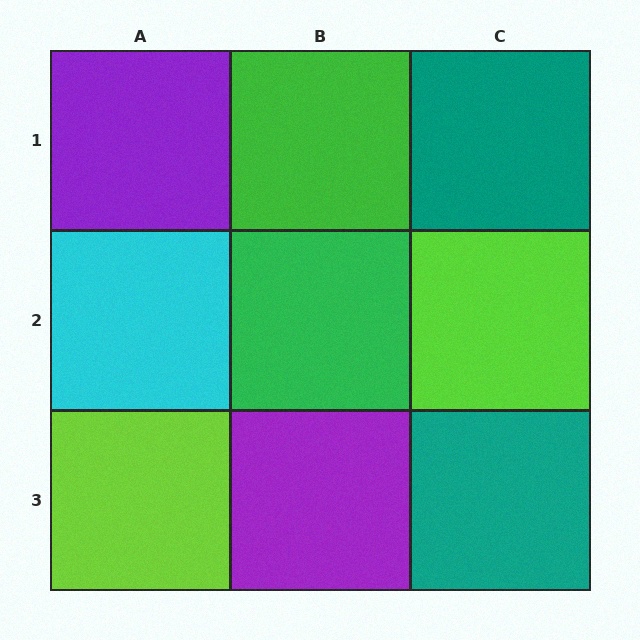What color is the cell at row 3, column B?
Purple.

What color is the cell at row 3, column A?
Lime.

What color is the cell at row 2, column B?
Green.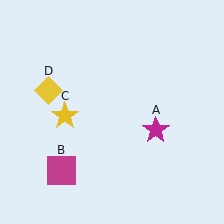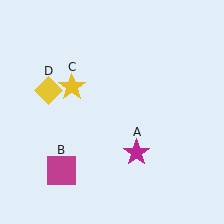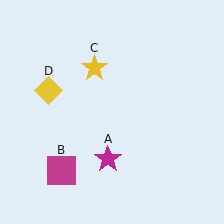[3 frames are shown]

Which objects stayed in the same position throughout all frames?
Magenta square (object B) and yellow diamond (object D) remained stationary.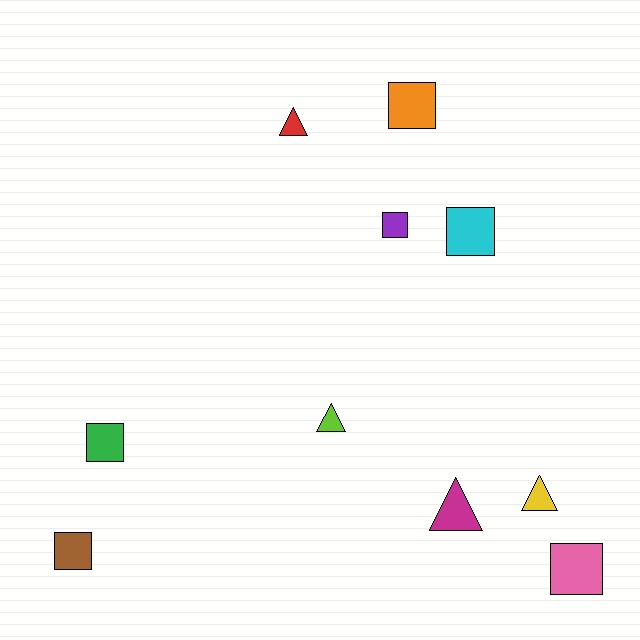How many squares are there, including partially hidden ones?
There are 6 squares.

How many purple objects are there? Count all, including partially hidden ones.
There is 1 purple object.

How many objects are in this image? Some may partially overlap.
There are 10 objects.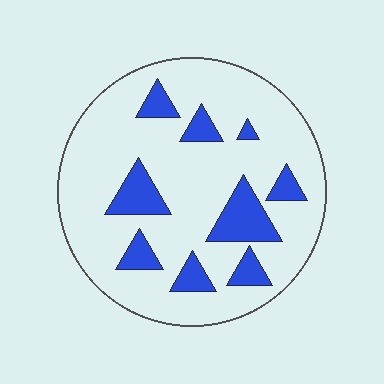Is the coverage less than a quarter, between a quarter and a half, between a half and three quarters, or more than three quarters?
Less than a quarter.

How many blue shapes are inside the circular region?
9.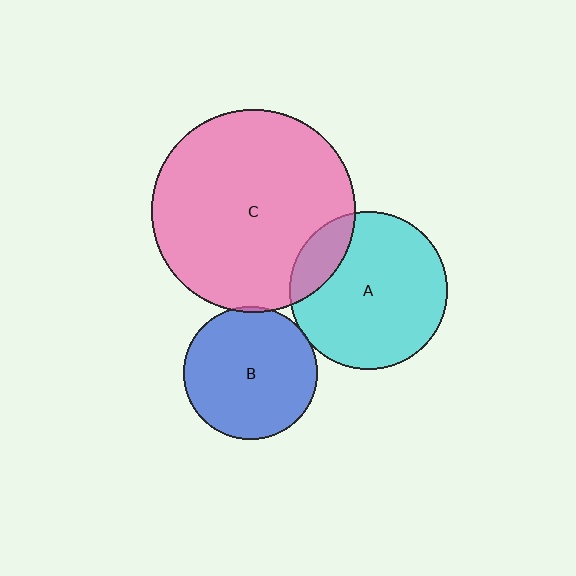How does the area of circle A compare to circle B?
Approximately 1.4 times.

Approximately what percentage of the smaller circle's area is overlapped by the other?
Approximately 5%.